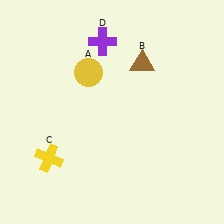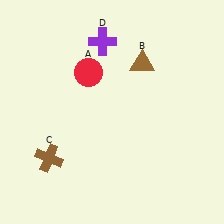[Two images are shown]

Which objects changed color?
A changed from yellow to red. C changed from yellow to brown.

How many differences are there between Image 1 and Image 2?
There are 2 differences between the two images.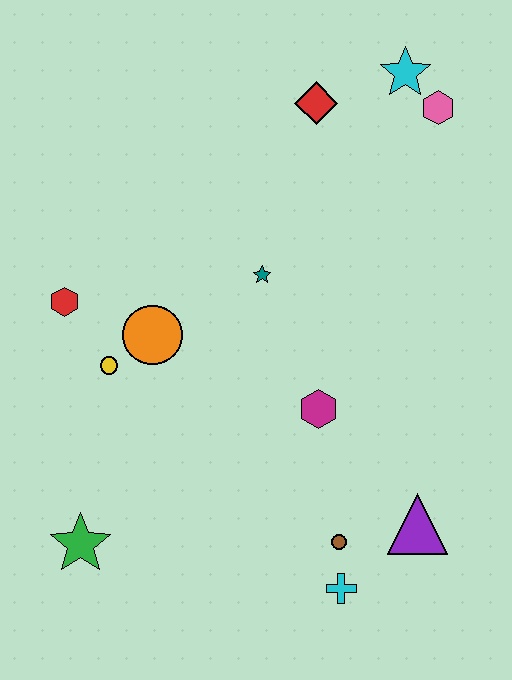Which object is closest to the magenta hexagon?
The brown circle is closest to the magenta hexagon.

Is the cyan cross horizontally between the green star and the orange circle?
No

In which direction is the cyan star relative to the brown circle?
The cyan star is above the brown circle.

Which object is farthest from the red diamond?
The green star is farthest from the red diamond.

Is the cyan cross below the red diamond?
Yes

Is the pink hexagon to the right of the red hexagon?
Yes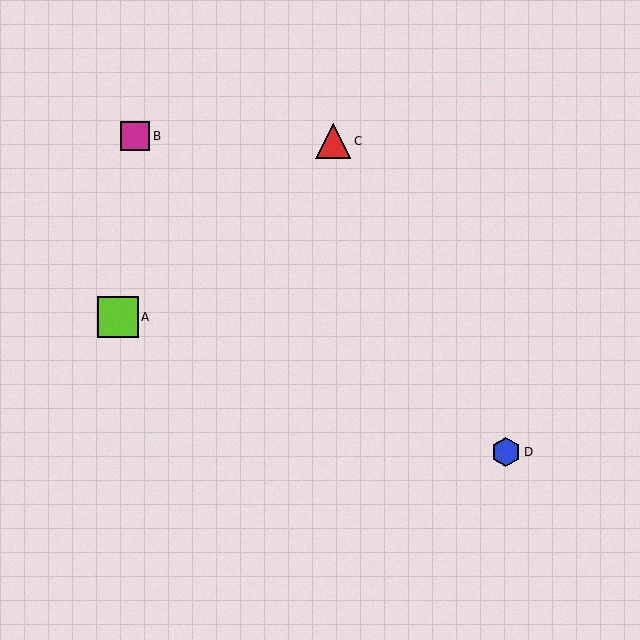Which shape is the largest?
The lime square (labeled A) is the largest.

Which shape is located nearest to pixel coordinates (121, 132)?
The magenta square (labeled B) at (135, 136) is nearest to that location.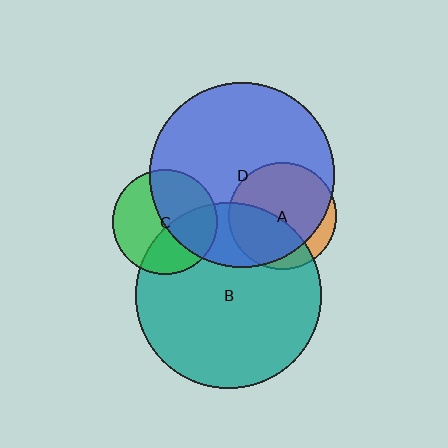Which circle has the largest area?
Circle B (teal).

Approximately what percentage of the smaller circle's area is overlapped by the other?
Approximately 85%.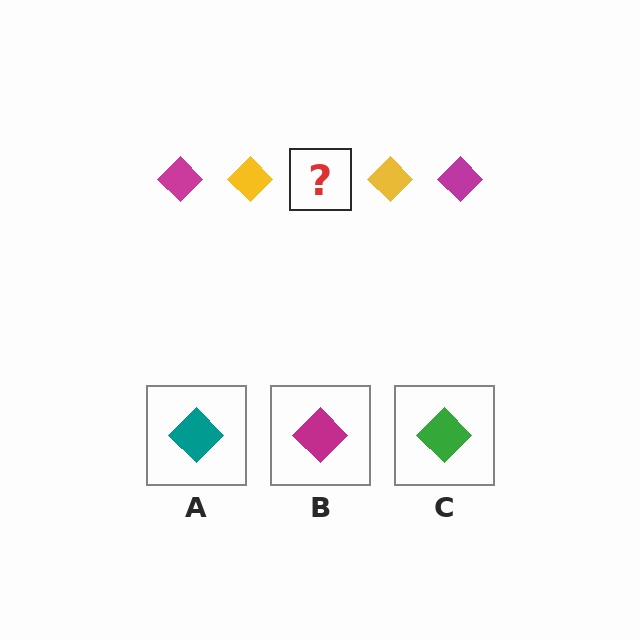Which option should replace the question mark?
Option B.